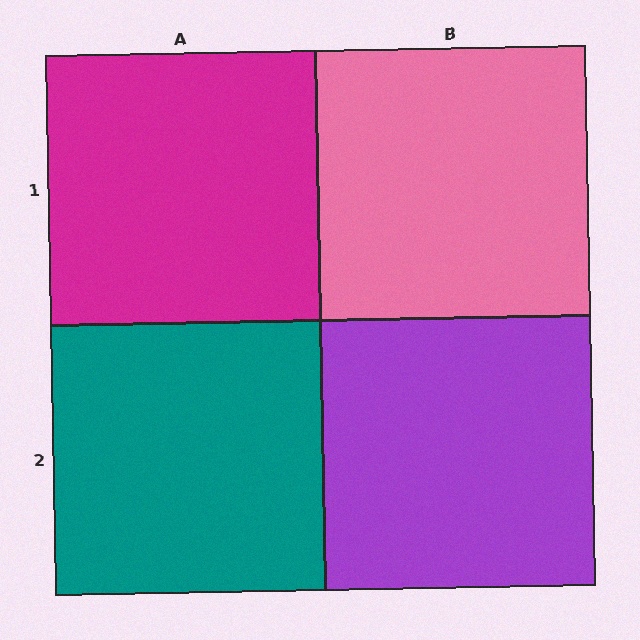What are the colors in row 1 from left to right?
Magenta, pink.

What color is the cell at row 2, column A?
Teal.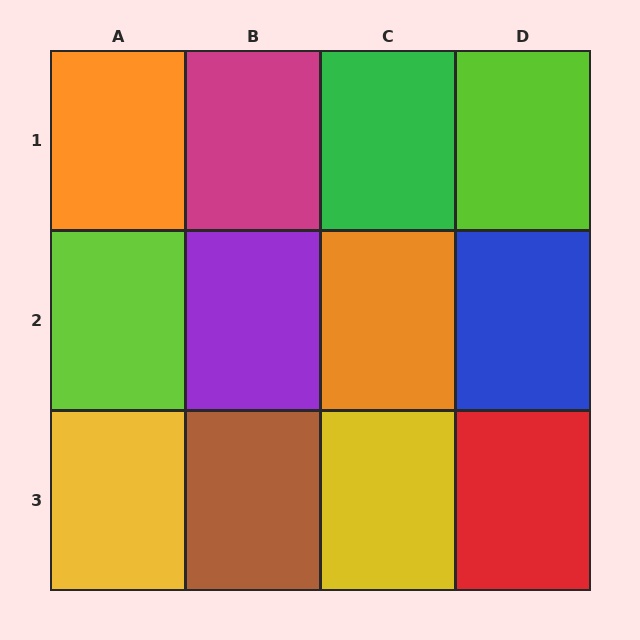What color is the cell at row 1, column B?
Magenta.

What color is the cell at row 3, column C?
Yellow.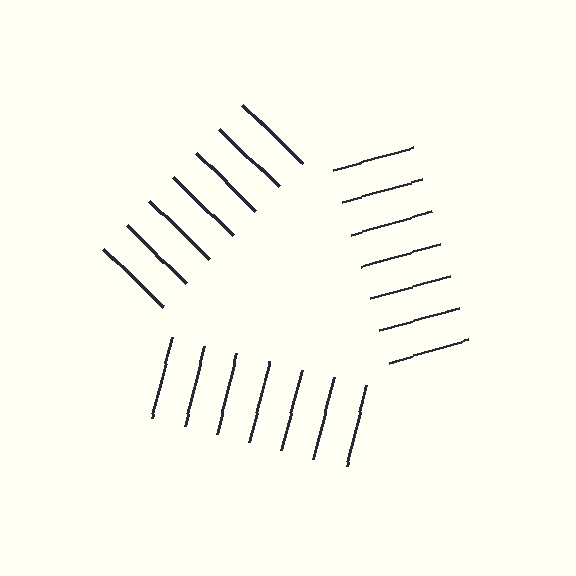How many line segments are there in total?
21 — 7 along each of the 3 edges.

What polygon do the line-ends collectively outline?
An illusory triangle — the line segments terminate on its edges but no continuous stroke is drawn.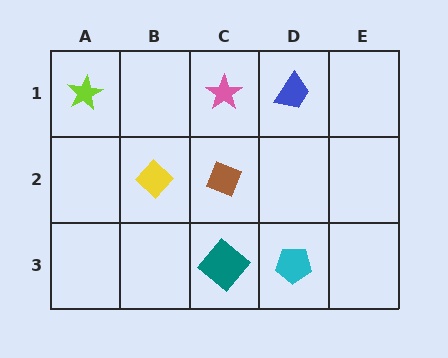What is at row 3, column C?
A teal diamond.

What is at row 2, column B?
A yellow diamond.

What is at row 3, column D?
A cyan pentagon.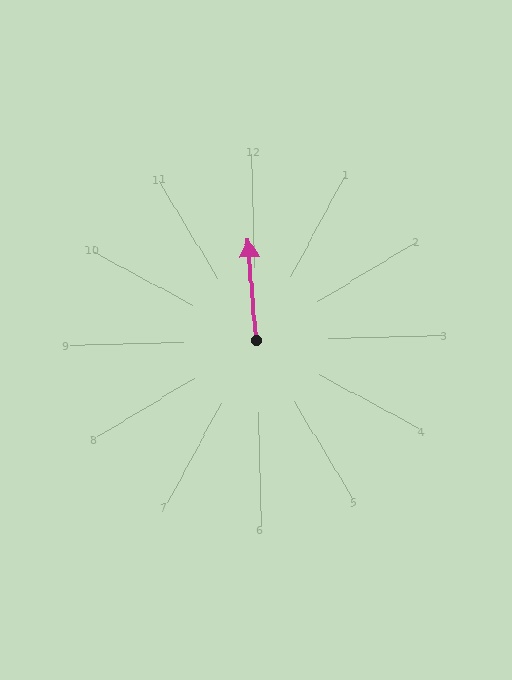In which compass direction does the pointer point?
North.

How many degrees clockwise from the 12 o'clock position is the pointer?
Approximately 357 degrees.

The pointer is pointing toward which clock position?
Roughly 12 o'clock.